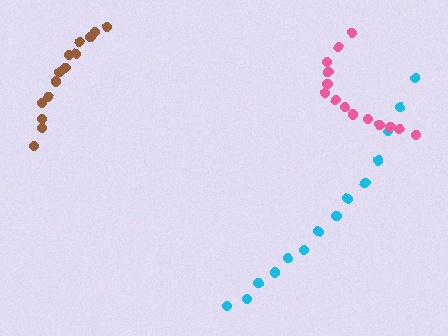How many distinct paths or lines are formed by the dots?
There are 3 distinct paths.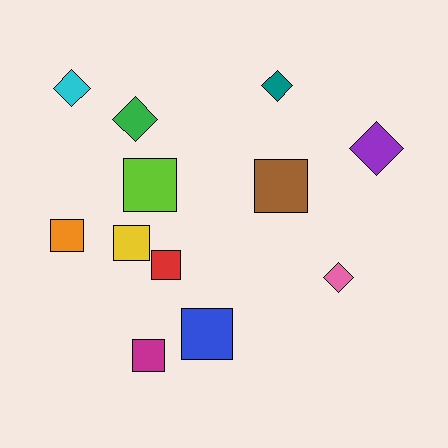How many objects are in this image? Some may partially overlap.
There are 12 objects.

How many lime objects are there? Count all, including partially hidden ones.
There is 1 lime object.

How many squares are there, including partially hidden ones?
There are 7 squares.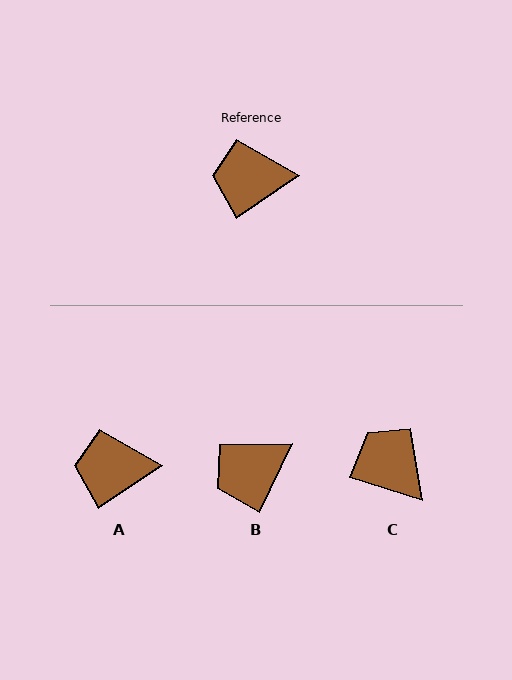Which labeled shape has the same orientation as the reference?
A.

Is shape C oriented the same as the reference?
No, it is off by about 51 degrees.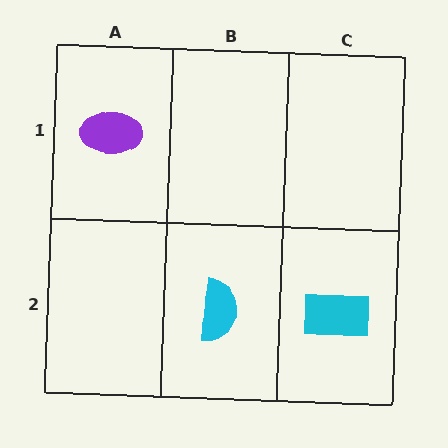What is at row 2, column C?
A cyan rectangle.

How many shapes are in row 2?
2 shapes.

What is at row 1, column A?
A purple ellipse.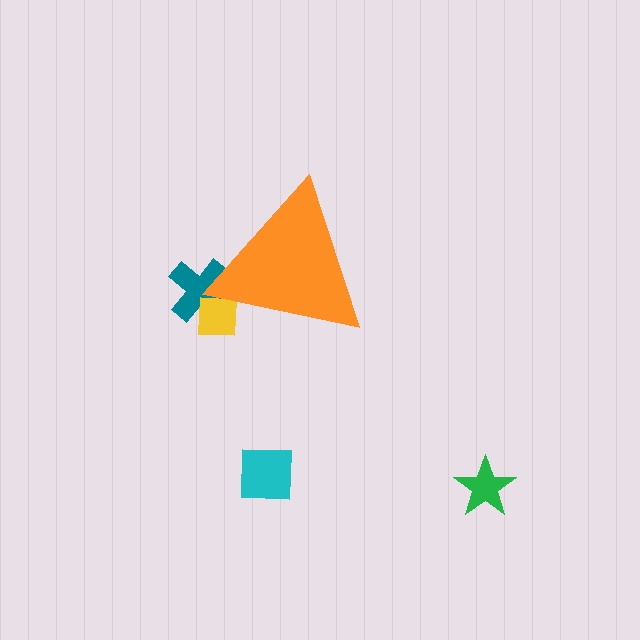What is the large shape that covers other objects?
An orange triangle.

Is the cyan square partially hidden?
No, the cyan square is fully visible.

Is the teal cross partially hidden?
Yes, the teal cross is partially hidden behind the orange triangle.